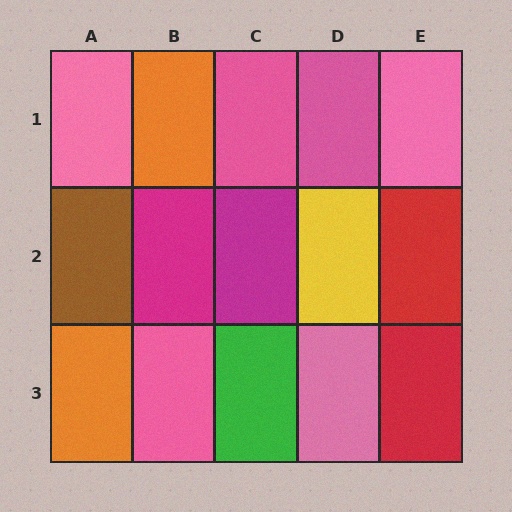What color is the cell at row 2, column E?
Red.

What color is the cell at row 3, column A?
Orange.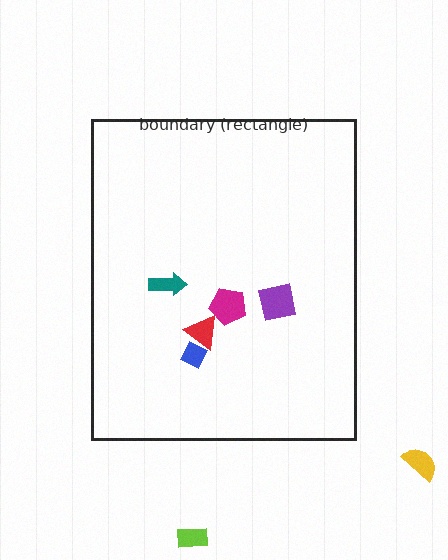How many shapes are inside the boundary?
5 inside, 2 outside.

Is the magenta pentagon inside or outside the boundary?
Inside.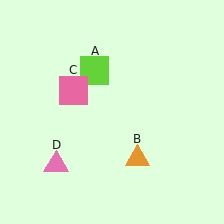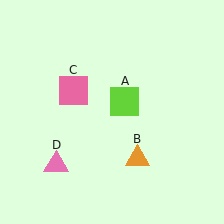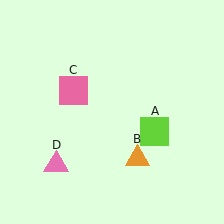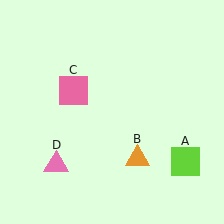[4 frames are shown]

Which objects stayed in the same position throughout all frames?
Orange triangle (object B) and pink square (object C) and pink triangle (object D) remained stationary.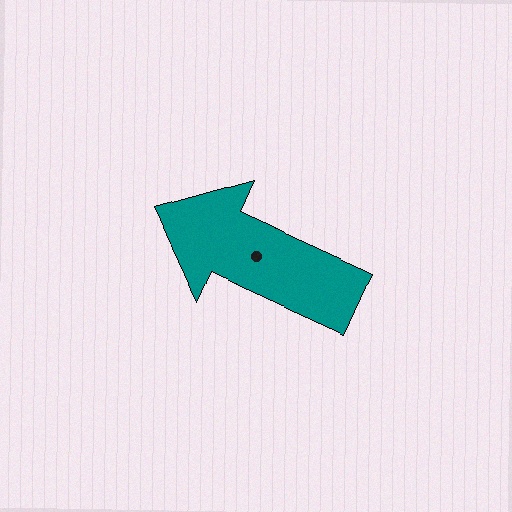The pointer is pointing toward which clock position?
Roughly 10 o'clock.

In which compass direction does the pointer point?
Northwest.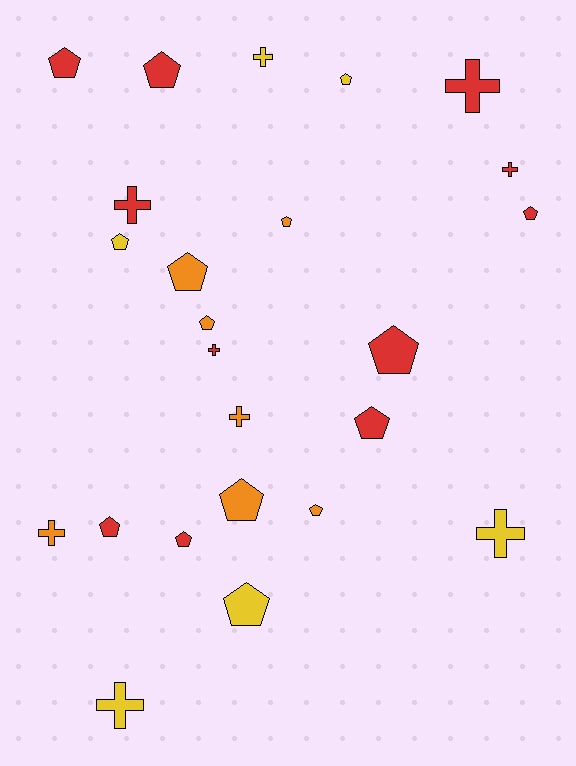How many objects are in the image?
There are 24 objects.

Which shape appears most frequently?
Pentagon, with 15 objects.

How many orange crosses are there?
There are 2 orange crosses.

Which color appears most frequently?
Red, with 11 objects.